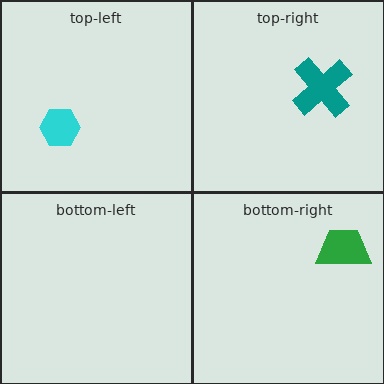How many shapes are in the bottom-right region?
1.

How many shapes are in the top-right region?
1.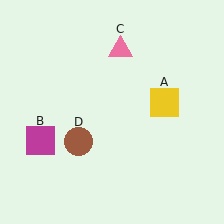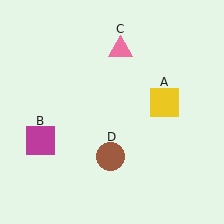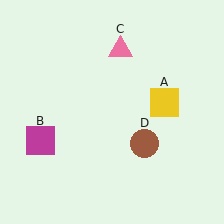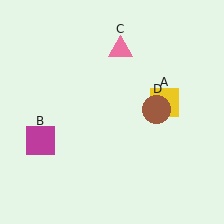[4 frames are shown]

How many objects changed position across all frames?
1 object changed position: brown circle (object D).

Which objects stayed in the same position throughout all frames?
Yellow square (object A) and magenta square (object B) and pink triangle (object C) remained stationary.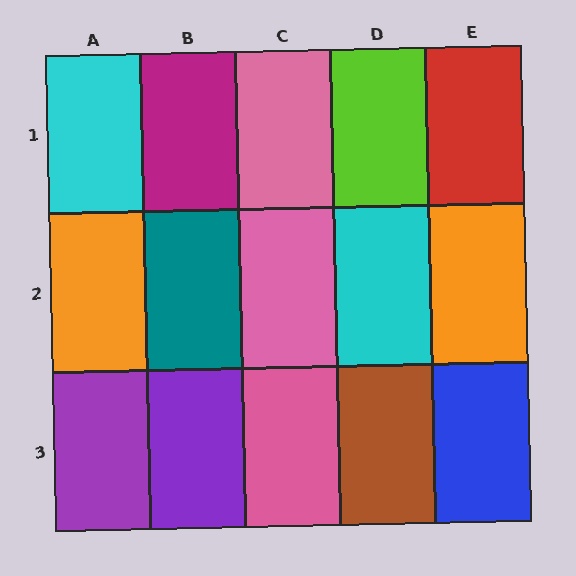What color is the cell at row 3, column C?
Pink.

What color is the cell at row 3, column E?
Blue.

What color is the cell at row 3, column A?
Purple.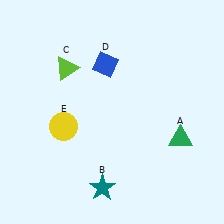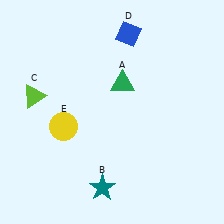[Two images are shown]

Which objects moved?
The objects that moved are: the green triangle (A), the lime triangle (C), the blue diamond (D).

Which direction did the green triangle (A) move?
The green triangle (A) moved left.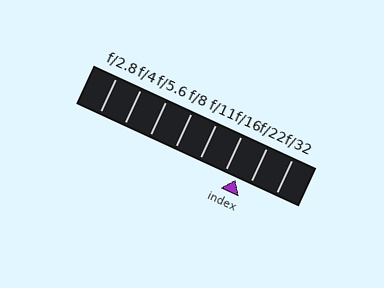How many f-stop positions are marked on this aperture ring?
There are 8 f-stop positions marked.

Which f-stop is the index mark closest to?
The index mark is closest to f/16.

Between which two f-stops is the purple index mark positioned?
The index mark is between f/16 and f/22.